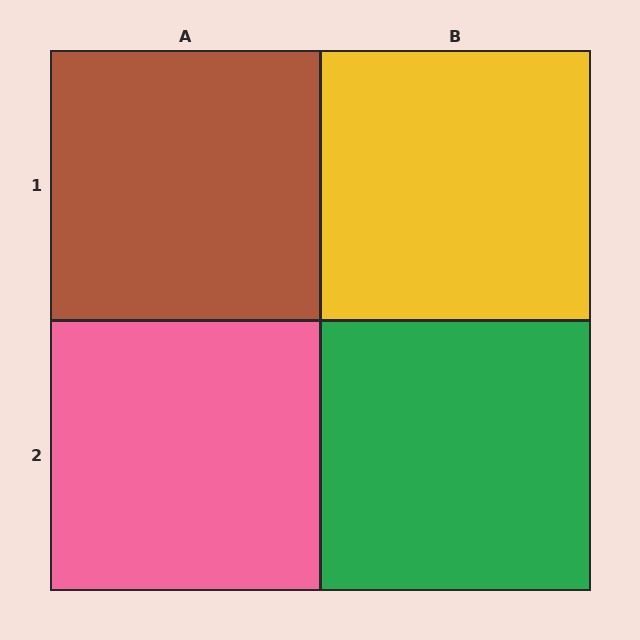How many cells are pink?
1 cell is pink.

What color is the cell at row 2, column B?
Green.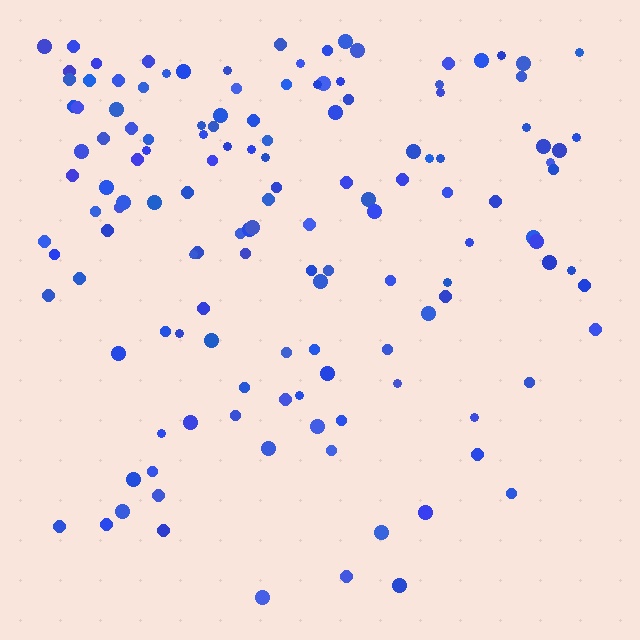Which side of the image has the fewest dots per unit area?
The bottom.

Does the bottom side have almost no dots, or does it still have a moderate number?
Still a moderate number, just noticeably fewer than the top.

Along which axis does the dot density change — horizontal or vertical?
Vertical.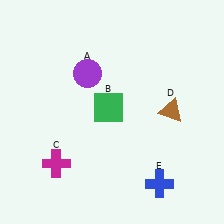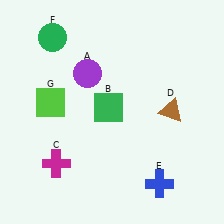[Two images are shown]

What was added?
A green circle (F), a lime square (G) were added in Image 2.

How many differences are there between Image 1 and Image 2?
There are 2 differences between the two images.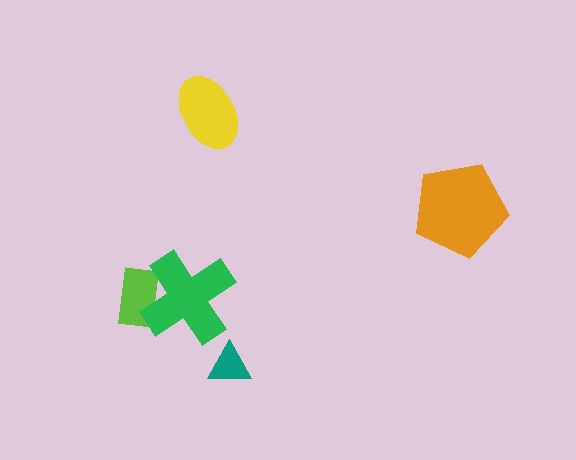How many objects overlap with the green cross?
1 object overlaps with the green cross.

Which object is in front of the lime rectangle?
The green cross is in front of the lime rectangle.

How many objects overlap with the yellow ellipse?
0 objects overlap with the yellow ellipse.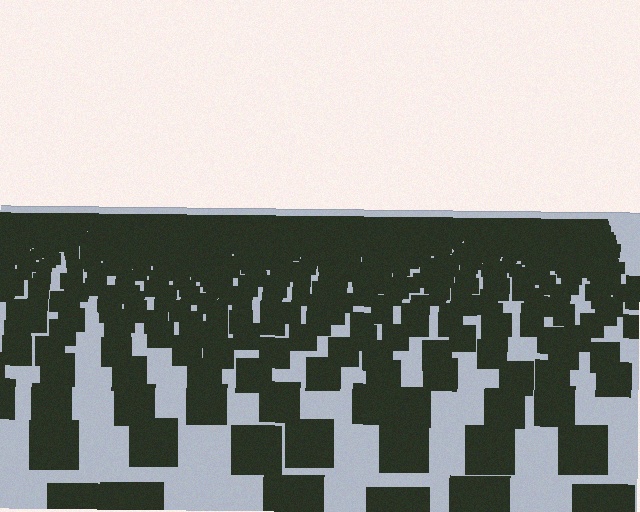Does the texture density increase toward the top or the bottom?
Density increases toward the top.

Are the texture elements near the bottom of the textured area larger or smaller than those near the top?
Larger. Near the bottom, elements are closer to the viewer and appear at a bigger on-screen size.